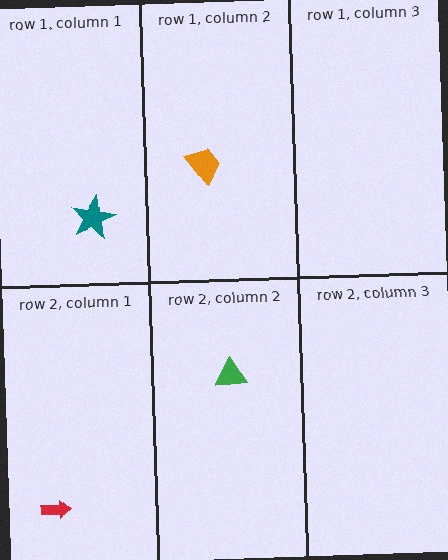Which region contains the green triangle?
The row 2, column 2 region.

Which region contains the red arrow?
The row 2, column 1 region.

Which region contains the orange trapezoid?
The row 1, column 2 region.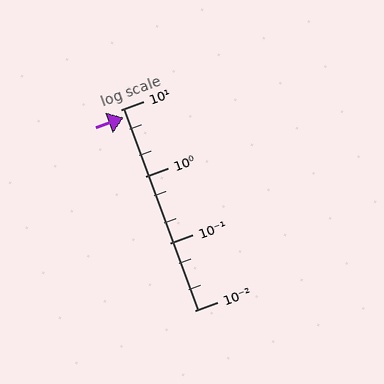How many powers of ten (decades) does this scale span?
The scale spans 3 decades, from 0.01 to 10.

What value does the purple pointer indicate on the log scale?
The pointer indicates approximately 7.6.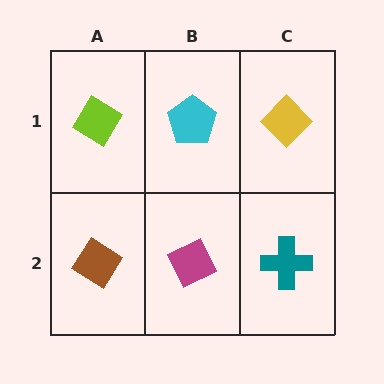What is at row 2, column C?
A teal cross.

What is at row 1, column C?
A yellow diamond.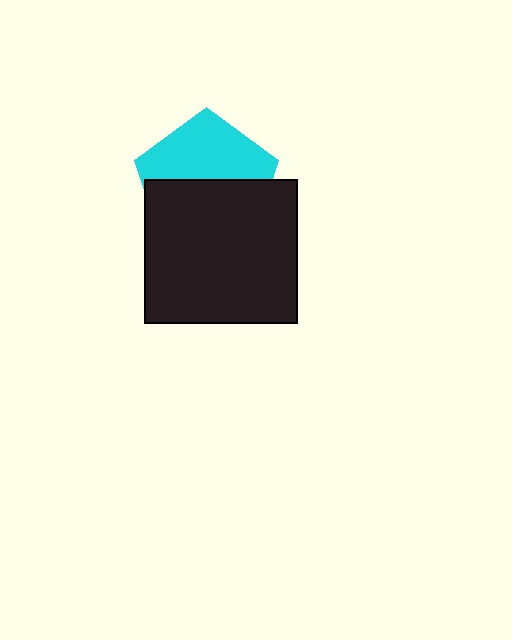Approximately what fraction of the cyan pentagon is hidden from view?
Roughly 53% of the cyan pentagon is hidden behind the black rectangle.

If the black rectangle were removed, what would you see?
You would see the complete cyan pentagon.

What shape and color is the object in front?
The object in front is a black rectangle.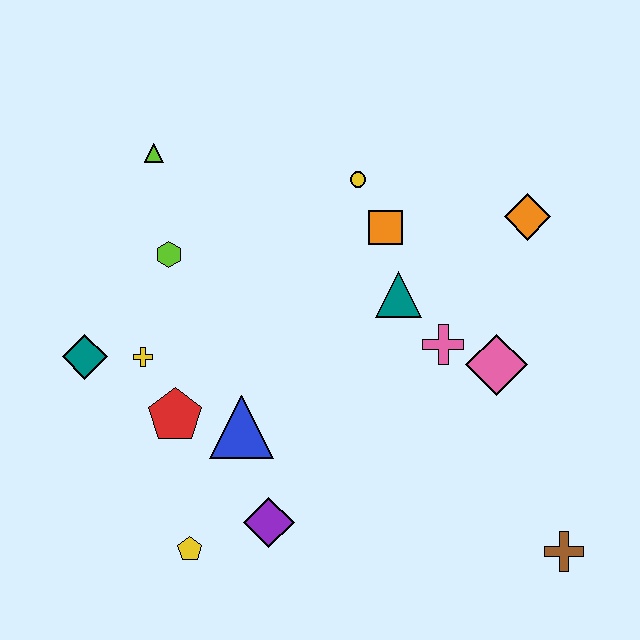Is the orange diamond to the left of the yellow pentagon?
No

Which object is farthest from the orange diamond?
The yellow pentagon is farthest from the orange diamond.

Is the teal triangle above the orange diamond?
No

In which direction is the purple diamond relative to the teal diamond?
The purple diamond is to the right of the teal diamond.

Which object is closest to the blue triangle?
The red pentagon is closest to the blue triangle.